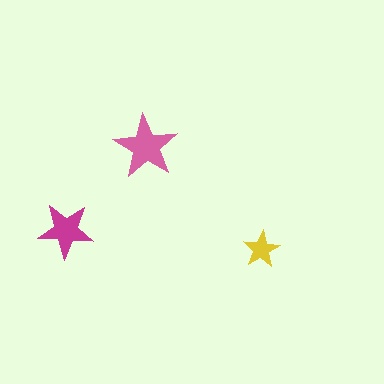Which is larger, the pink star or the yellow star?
The pink one.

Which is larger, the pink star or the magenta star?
The pink one.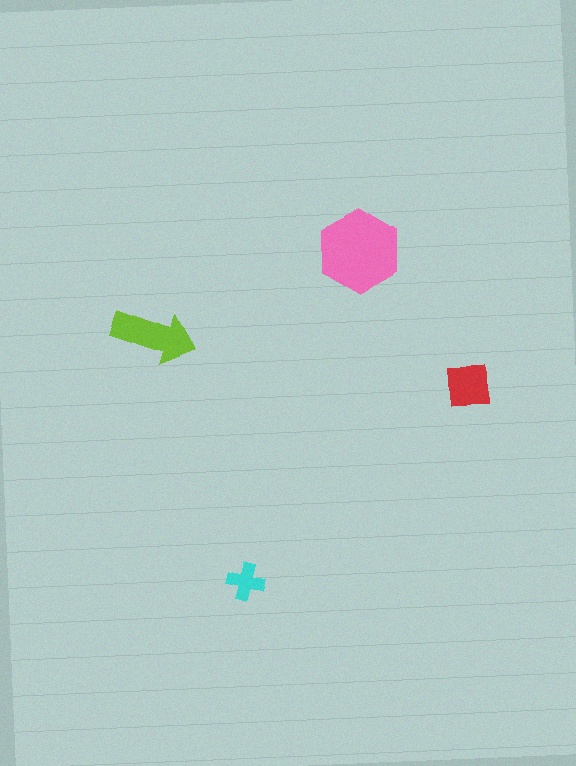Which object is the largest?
The pink hexagon.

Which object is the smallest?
The cyan cross.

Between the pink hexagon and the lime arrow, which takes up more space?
The pink hexagon.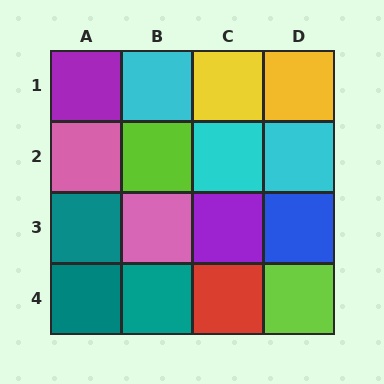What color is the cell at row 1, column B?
Cyan.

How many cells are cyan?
3 cells are cyan.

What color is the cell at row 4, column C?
Red.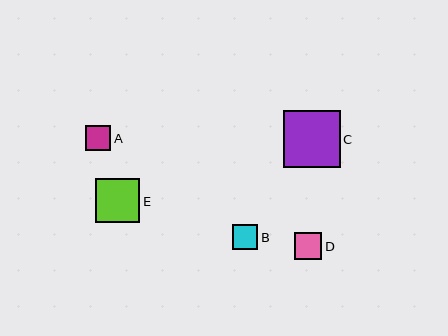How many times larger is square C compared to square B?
Square C is approximately 2.3 times the size of square B.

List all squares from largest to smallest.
From largest to smallest: C, E, D, A, B.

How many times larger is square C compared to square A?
Square C is approximately 2.3 times the size of square A.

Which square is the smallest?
Square B is the smallest with a size of approximately 25 pixels.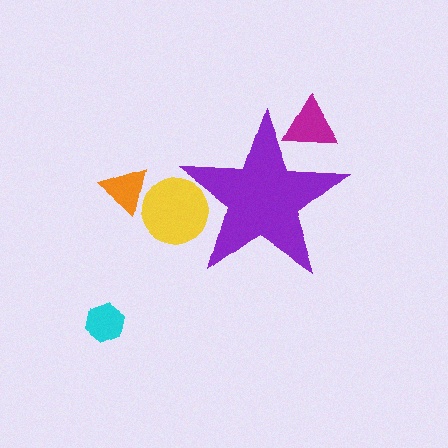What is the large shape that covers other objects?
A purple star.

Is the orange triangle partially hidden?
No, the orange triangle is fully visible.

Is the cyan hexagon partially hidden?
No, the cyan hexagon is fully visible.